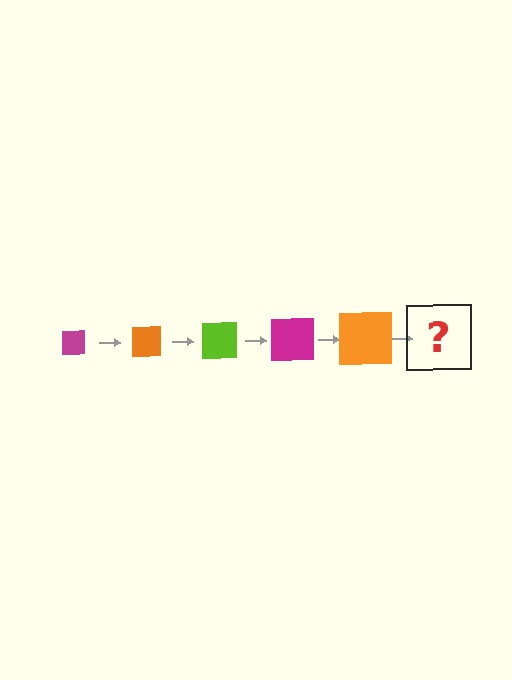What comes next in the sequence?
The next element should be a lime square, larger than the previous one.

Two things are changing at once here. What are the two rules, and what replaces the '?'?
The two rules are that the square grows larger each step and the color cycles through magenta, orange, and lime. The '?' should be a lime square, larger than the previous one.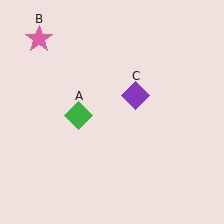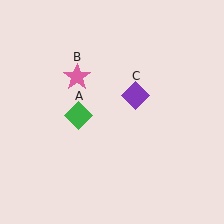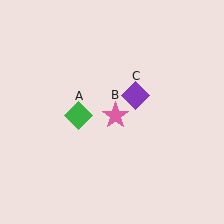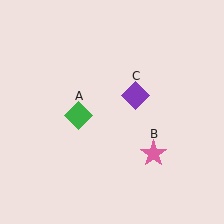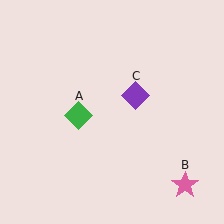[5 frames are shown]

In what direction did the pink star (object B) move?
The pink star (object B) moved down and to the right.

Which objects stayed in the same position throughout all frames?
Green diamond (object A) and purple diamond (object C) remained stationary.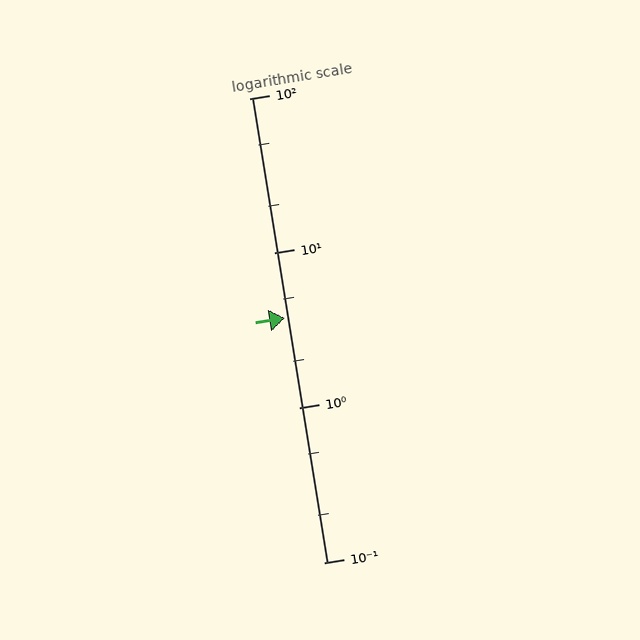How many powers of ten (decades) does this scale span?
The scale spans 3 decades, from 0.1 to 100.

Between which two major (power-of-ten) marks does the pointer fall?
The pointer is between 1 and 10.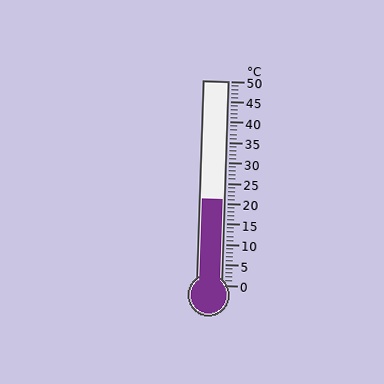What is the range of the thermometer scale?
The thermometer scale ranges from 0°C to 50°C.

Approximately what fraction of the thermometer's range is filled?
The thermometer is filled to approximately 40% of its range.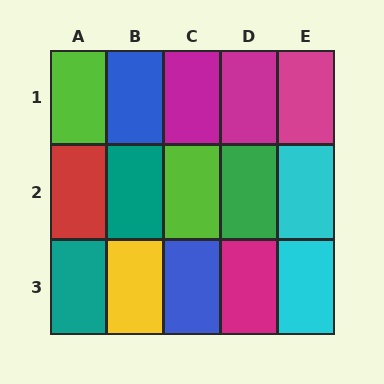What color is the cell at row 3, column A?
Teal.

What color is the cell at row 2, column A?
Red.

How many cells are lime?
2 cells are lime.